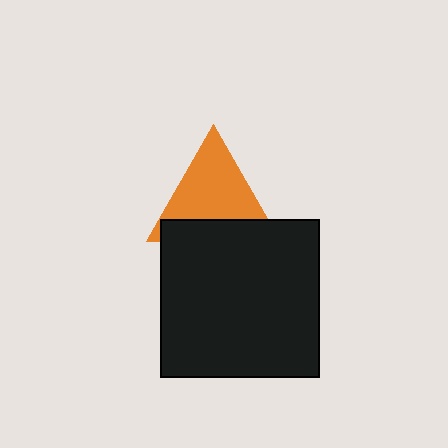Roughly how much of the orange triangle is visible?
Most of it is visible (roughly 68%).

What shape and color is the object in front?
The object in front is a black rectangle.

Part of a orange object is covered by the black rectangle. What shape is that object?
It is a triangle.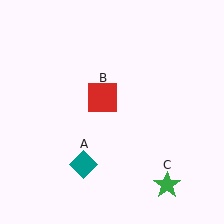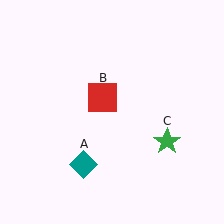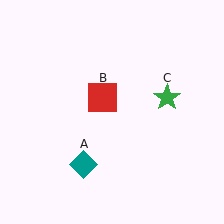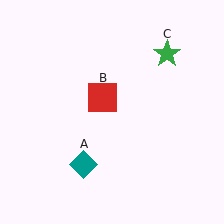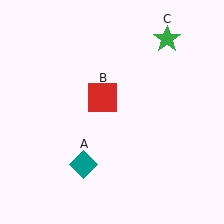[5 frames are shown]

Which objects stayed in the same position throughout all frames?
Teal diamond (object A) and red square (object B) remained stationary.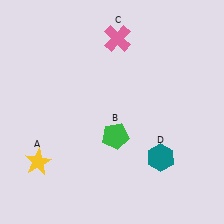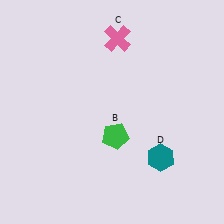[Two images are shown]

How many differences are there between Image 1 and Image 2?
There is 1 difference between the two images.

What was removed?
The yellow star (A) was removed in Image 2.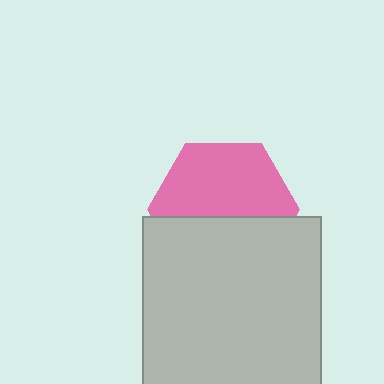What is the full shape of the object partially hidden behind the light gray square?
The partially hidden object is a pink hexagon.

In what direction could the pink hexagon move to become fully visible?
The pink hexagon could move up. That would shift it out from behind the light gray square entirely.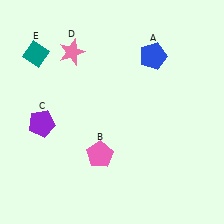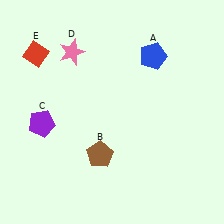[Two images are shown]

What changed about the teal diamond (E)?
In Image 1, E is teal. In Image 2, it changed to red.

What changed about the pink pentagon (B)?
In Image 1, B is pink. In Image 2, it changed to brown.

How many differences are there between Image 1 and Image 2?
There are 2 differences between the two images.